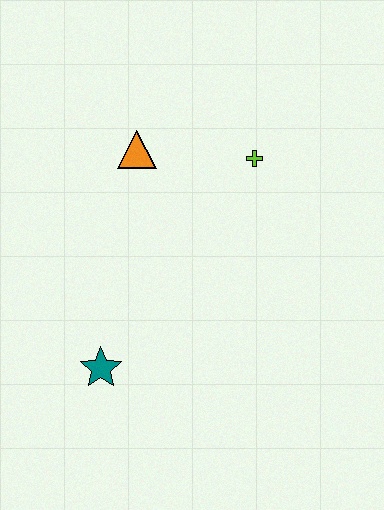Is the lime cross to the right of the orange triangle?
Yes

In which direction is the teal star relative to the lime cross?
The teal star is below the lime cross.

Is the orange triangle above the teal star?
Yes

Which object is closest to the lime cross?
The orange triangle is closest to the lime cross.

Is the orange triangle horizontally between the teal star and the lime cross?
Yes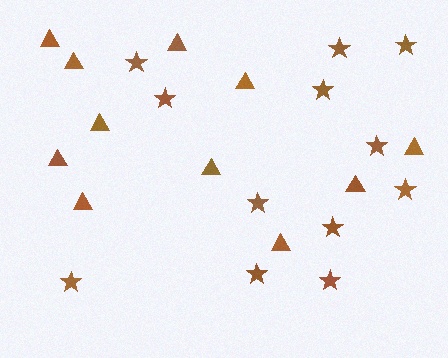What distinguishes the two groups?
There are 2 groups: one group of stars (12) and one group of triangles (11).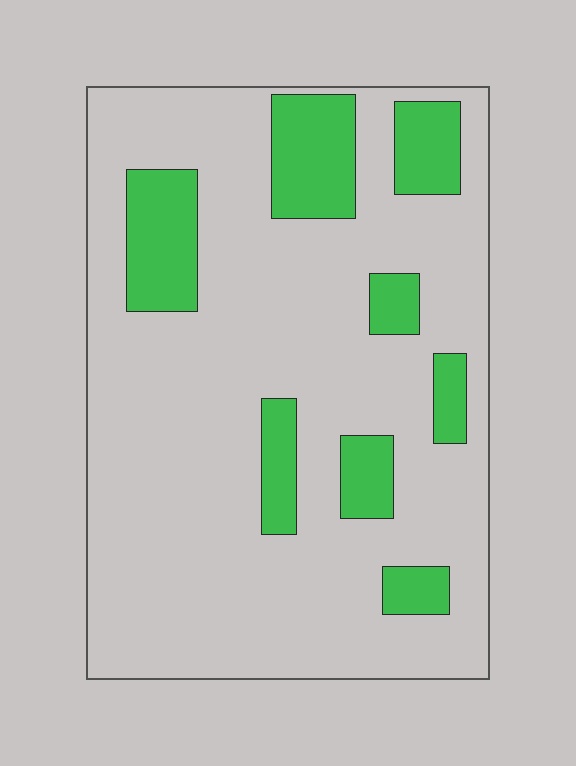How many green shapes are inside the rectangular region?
8.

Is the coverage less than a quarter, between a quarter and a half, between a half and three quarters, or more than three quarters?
Less than a quarter.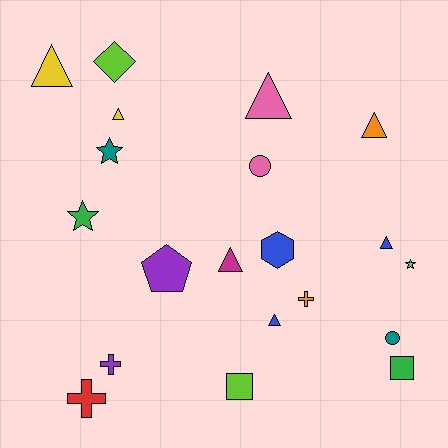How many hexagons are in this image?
There is 1 hexagon.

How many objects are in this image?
There are 20 objects.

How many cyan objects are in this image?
There are no cyan objects.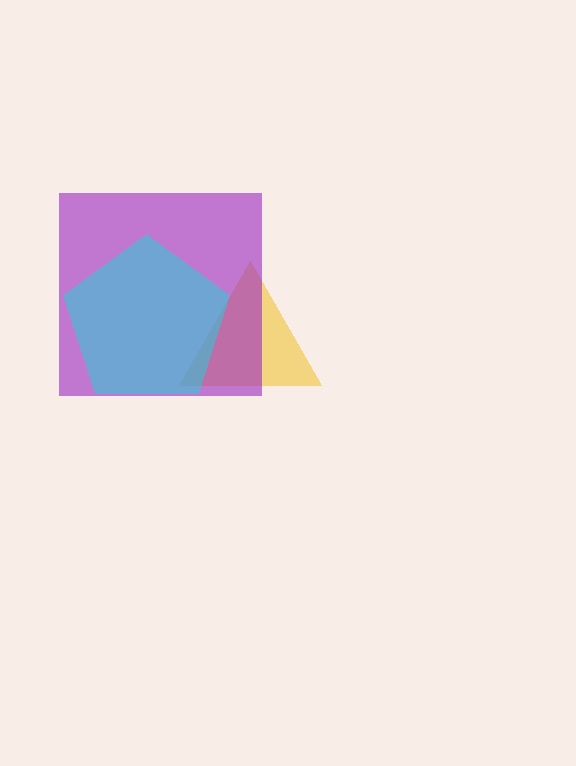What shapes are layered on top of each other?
The layered shapes are: a yellow triangle, a purple square, a cyan pentagon.